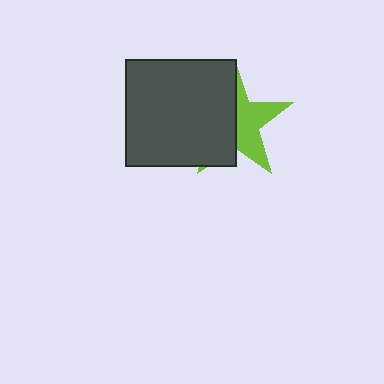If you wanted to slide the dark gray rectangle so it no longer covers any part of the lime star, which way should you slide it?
Slide it left — that is the most direct way to separate the two shapes.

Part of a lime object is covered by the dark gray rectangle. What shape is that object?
It is a star.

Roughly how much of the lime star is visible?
A small part of it is visible (roughly 45%).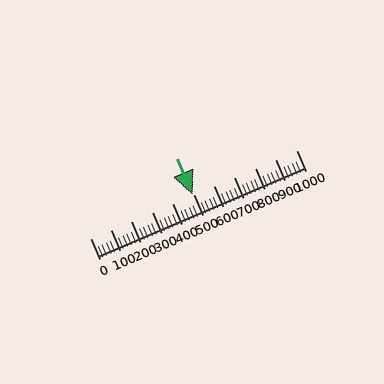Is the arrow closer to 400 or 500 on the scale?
The arrow is closer to 500.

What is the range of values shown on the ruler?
The ruler shows values from 0 to 1000.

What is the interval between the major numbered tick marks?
The major tick marks are spaced 100 units apart.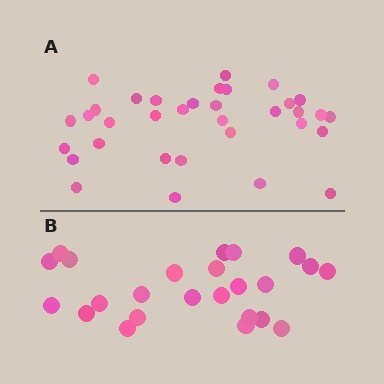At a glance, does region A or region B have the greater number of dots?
Region A (the top region) has more dots.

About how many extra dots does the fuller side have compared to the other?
Region A has roughly 10 or so more dots than region B.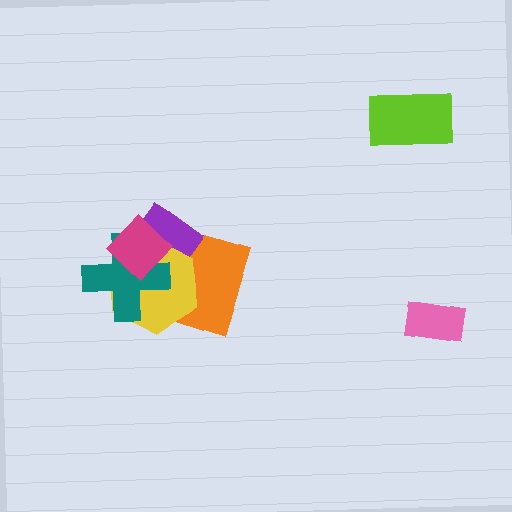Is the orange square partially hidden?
Yes, it is partially covered by another shape.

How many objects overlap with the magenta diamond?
4 objects overlap with the magenta diamond.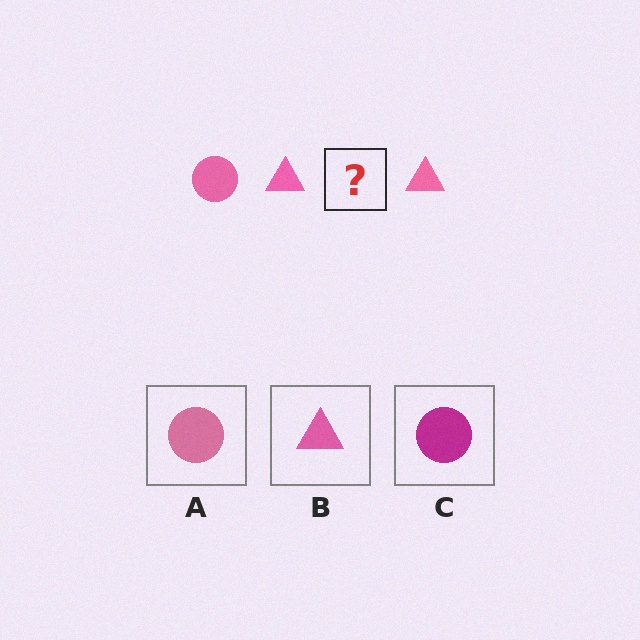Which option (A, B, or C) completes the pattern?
A.